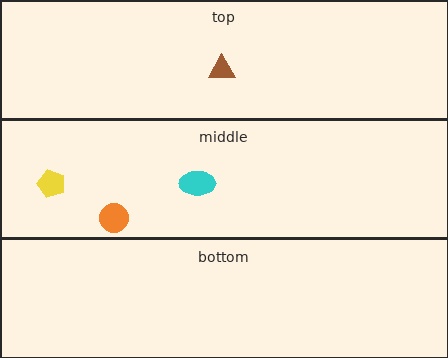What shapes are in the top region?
The brown triangle.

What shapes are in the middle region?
The orange circle, the cyan ellipse, the yellow pentagon.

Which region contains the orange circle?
The middle region.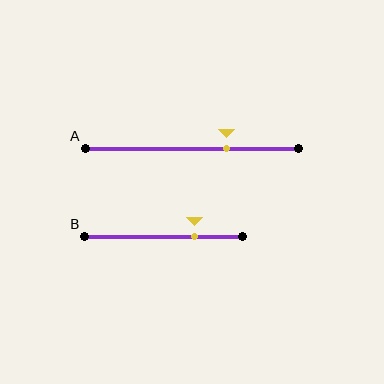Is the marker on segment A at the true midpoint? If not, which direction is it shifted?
No, the marker on segment A is shifted to the right by about 16% of the segment length.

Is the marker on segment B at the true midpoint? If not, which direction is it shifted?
No, the marker on segment B is shifted to the right by about 20% of the segment length.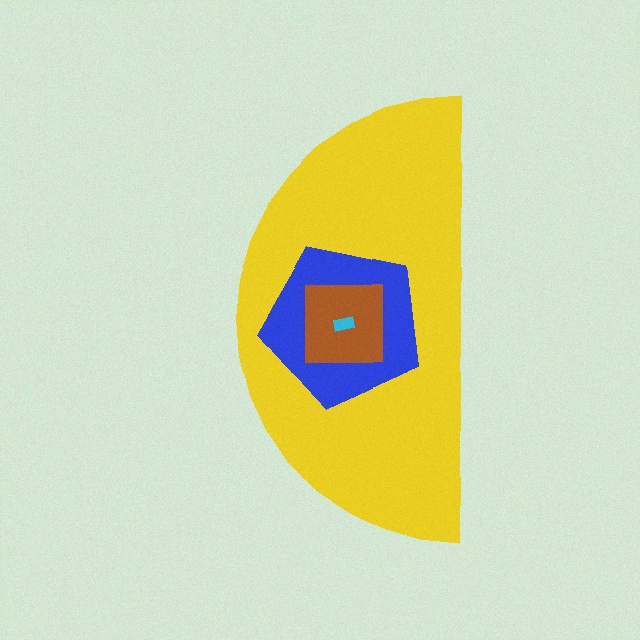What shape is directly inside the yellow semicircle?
The blue pentagon.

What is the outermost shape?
The yellow semicircle.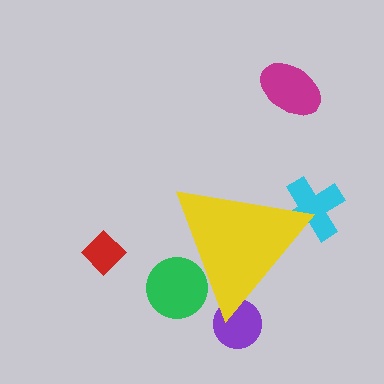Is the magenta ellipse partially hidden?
No, the magenta ellipse is fully visible.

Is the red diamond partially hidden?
No, the red diamond is fully visible.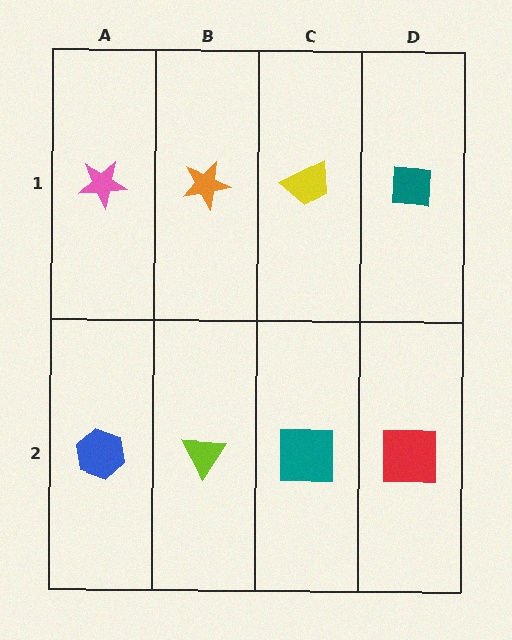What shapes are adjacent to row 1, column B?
A lime triangle (row 2, column B), a pink star (row 1, column A), a yellow trapezoid (row 1, column C).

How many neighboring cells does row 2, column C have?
3.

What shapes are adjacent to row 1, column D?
A red square (row 2, column D), a yellow trapezoid (row 1, column C).